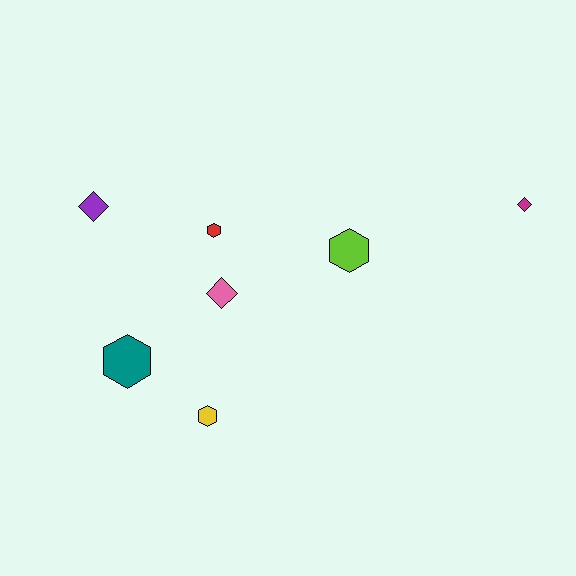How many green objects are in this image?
There are no green objects.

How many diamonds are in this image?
There are 3 diamonds.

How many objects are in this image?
There are 7 objects.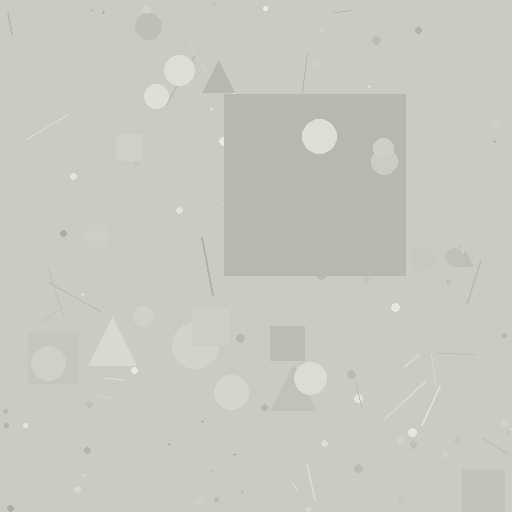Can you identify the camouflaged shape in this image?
The camouflaged shape is a square.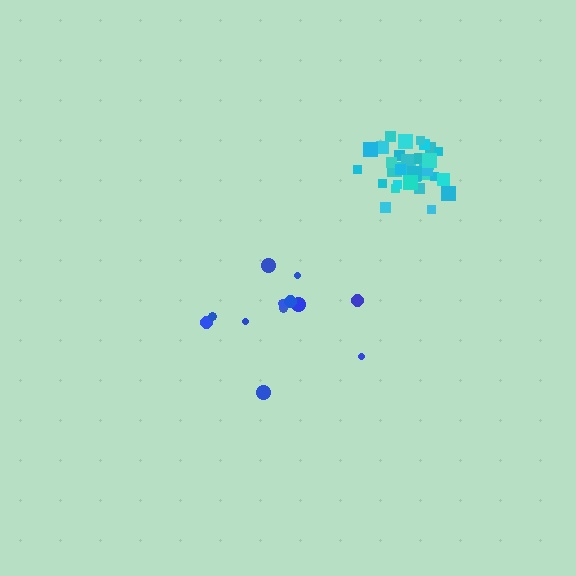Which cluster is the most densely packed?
Cyan.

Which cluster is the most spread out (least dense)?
Blue.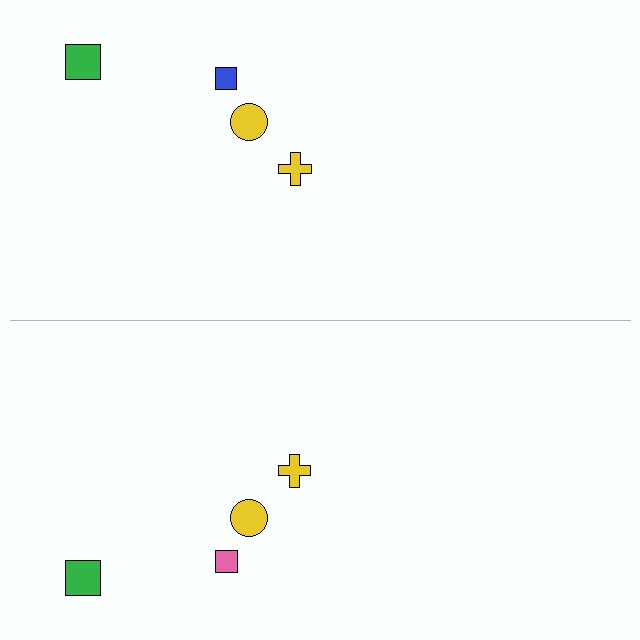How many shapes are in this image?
There are 8 shapes in this image.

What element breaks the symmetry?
The pink square on the bottom side breaks the symmetry — its mirror counterpart is blue.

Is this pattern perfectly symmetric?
No, the pattern is not perfectly symmetric. The pink square on the bottom side breaks the symmetry — its mirror counterpart is blue.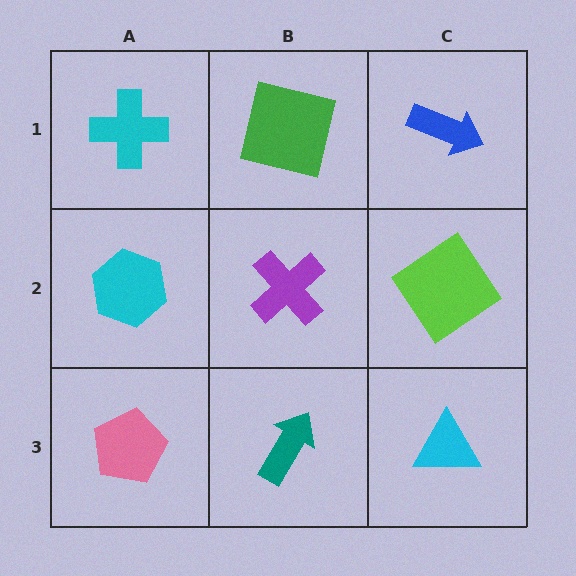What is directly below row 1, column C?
A lime diamond.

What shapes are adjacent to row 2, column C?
A blue arrow (row 1, column C), a cyan triangle (row 3, column C), a purple cross (row 2, column B).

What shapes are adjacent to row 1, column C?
A lime diamond (row 2, column C), a green square (row 1, column B).